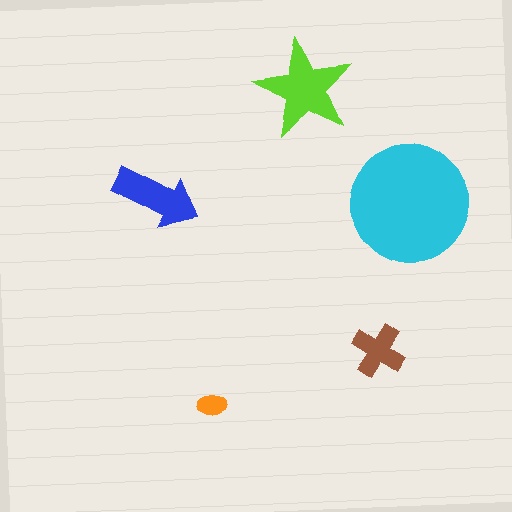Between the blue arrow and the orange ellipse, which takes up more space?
The blue arrow.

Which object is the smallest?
The orange ellipse.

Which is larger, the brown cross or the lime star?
The lime star.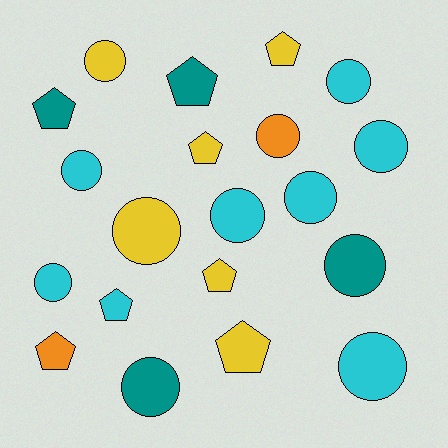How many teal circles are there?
There are 2 teal circles.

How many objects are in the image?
There are 20 objects.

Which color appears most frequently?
Cyan, with 8 objects.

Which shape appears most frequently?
Circle, with 12 objects.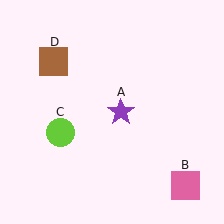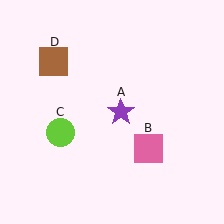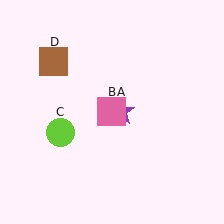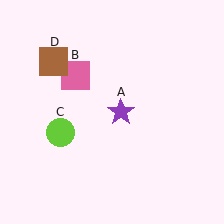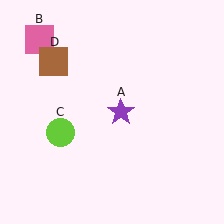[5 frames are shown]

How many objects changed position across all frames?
1 object changed position: pink square (object B).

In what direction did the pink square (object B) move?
The pink square (object B) moved up and to the left.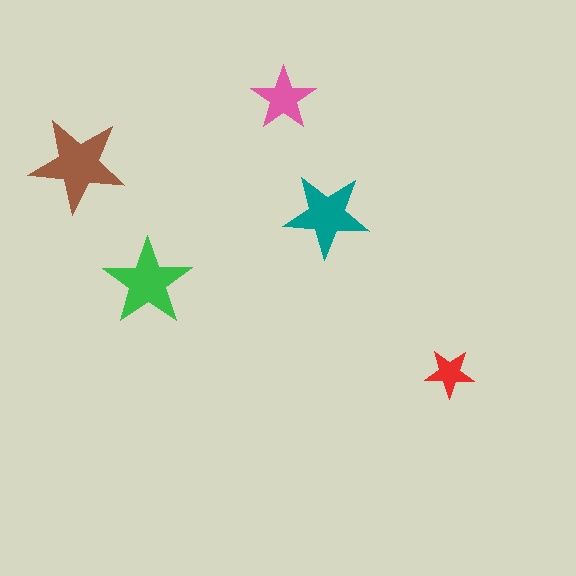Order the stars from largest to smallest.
the brown one, the green one, the teal one, the pink one, the red one.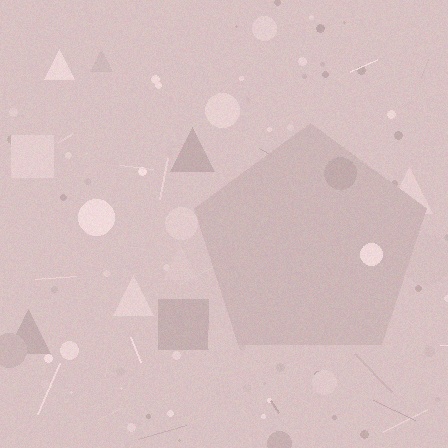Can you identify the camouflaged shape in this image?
The camouflaged shape is a pentagon.